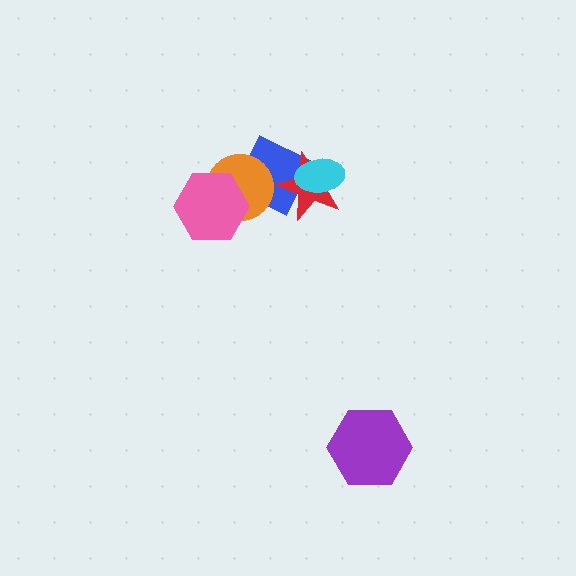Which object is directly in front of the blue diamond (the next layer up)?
The orange circle is directly in front of the blue diamond.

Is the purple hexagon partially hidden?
No, no other shape covers it.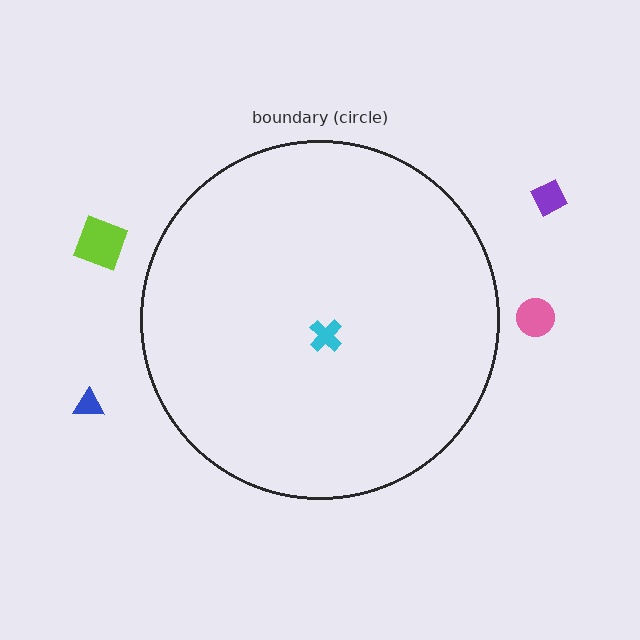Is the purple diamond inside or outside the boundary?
Outside.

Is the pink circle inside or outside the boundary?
Outside.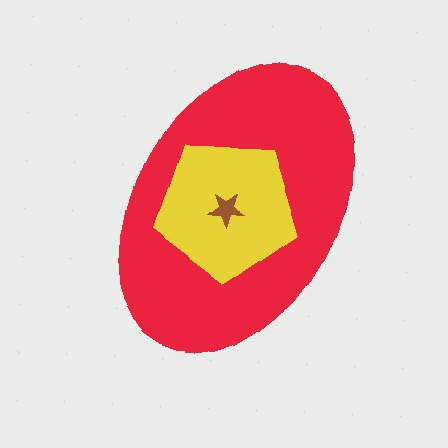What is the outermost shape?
The red ellipse.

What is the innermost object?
The brown star.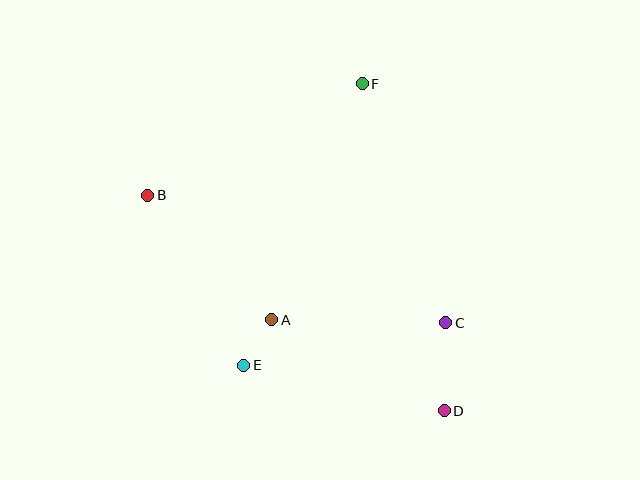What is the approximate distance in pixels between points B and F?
The distance between B and F is approximately 242 pixels.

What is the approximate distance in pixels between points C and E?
The distance between C and E is approximately 206 pixels.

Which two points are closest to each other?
Points A and E are closest to each other.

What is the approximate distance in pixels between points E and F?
The distance between E and F is approximately 305 pixels.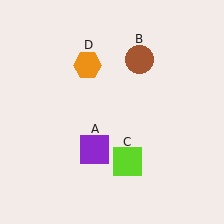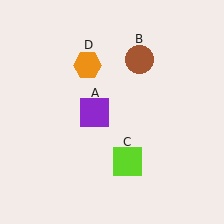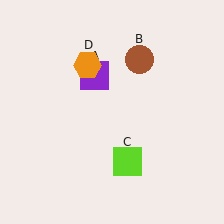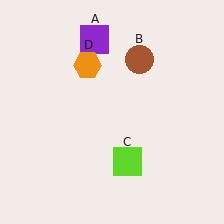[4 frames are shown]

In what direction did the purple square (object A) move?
The purple square (object A) moved up.